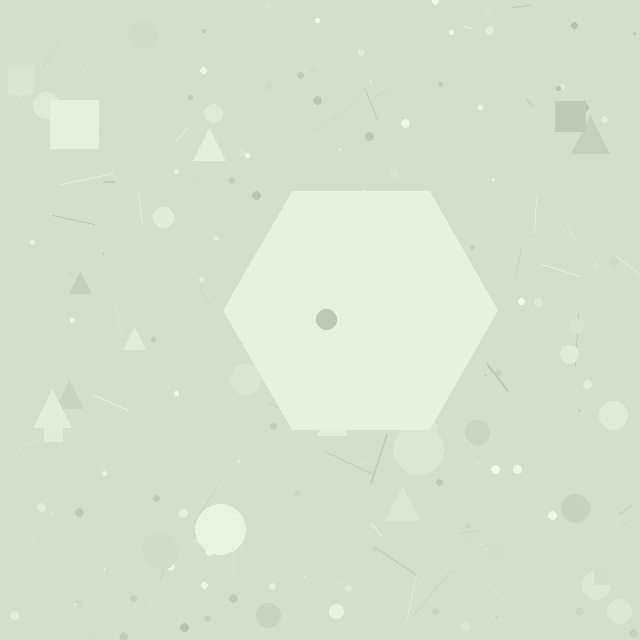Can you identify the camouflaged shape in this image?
The camouflaged shape is a hexagon.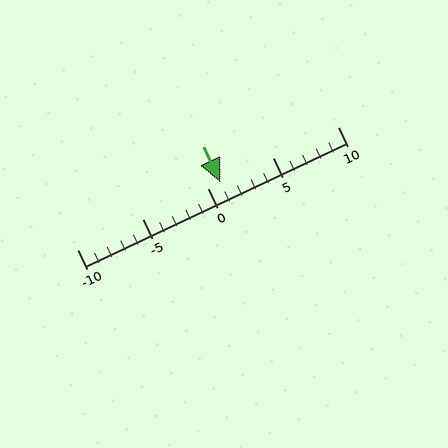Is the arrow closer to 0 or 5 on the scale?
The arrow is closer to 0.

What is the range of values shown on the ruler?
The ruler shows values from -10 to 10.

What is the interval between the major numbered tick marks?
The major tick marks are spaced 5 units apart.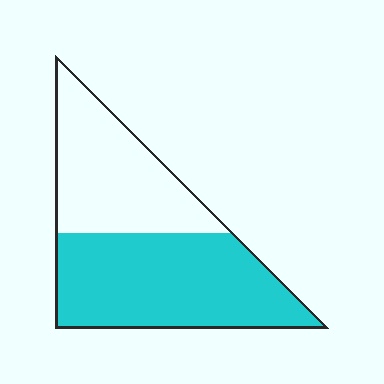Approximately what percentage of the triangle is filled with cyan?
Approximately 60%.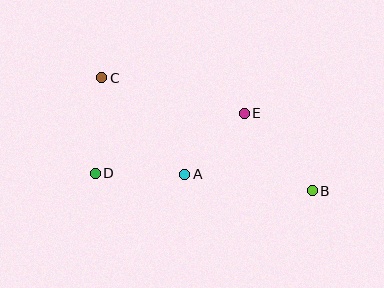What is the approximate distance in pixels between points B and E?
The distance between B and E is approximately 103 pixels.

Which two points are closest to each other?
Points A and E are closest to each other.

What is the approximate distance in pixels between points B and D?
The distance between B and D is approximately 218 pixels.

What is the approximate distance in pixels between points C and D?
The distance between C and D is approximately 96 pixels.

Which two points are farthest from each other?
Points B and C are farthest from each other.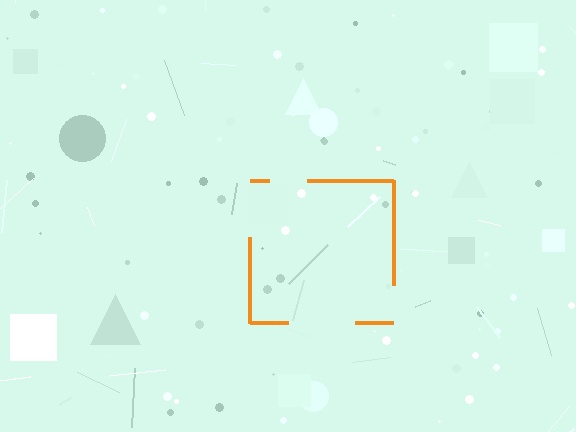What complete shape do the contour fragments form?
The contour fragments form a square.